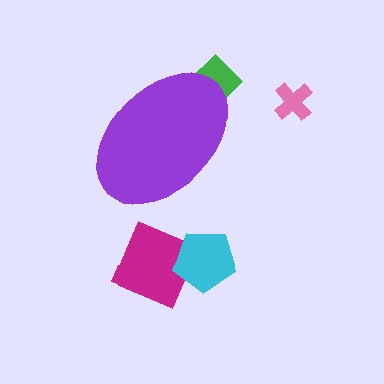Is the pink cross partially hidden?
No, the pink cross is fully visible.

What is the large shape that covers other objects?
A purple ellipse.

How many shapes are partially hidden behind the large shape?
1 shape is partially hidden.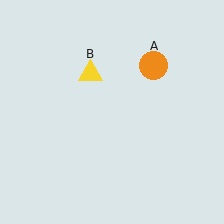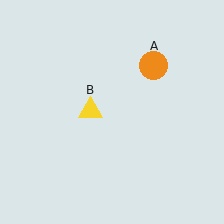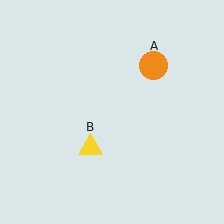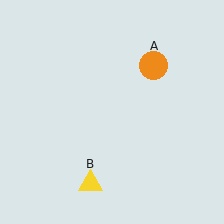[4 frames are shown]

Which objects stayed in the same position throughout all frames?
Orange circle (object A) remained stationary.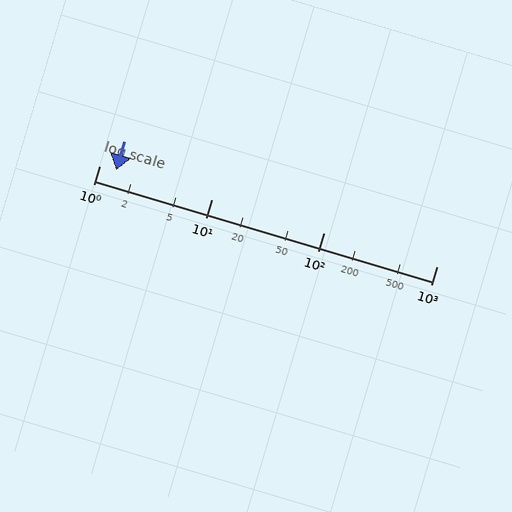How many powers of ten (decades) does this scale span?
The scale spans 3 decades, from 1 to 1000.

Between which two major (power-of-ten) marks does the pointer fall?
The pointer is between 1 and 10.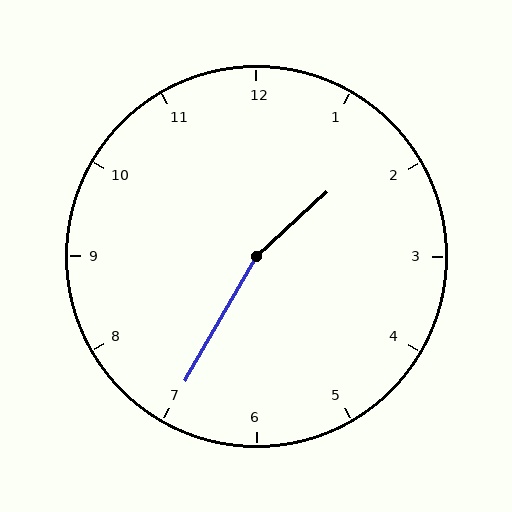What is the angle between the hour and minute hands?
Approximately 162 degrees.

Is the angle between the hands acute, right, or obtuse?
It is obtuse.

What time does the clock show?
1:35.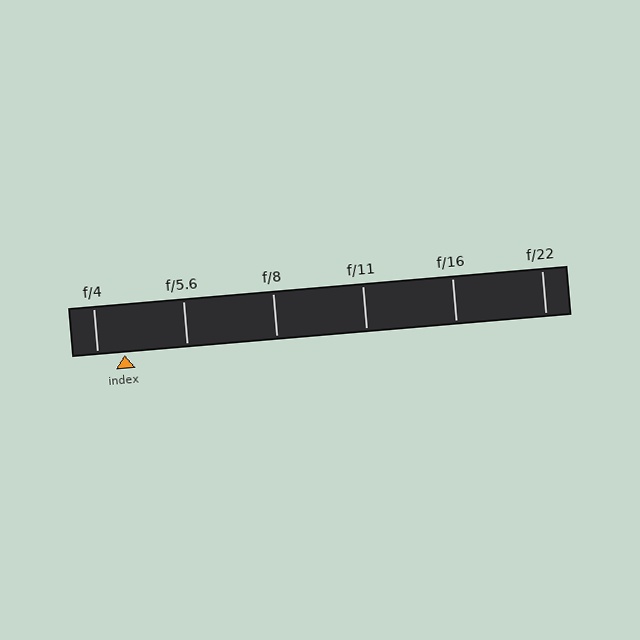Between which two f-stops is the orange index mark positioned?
The index mark is between f/4 and f/5.6.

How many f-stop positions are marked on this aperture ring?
There are 6 f-stop positions marked.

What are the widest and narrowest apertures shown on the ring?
The widest aperture shown is f/4 and the narrowest is f/22.